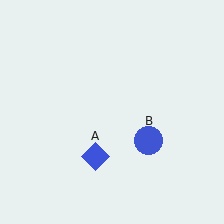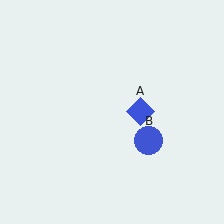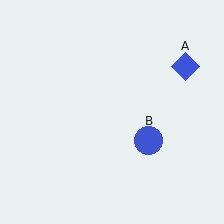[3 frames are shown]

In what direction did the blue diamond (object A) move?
The blue diamond (object A) moved up and to the right.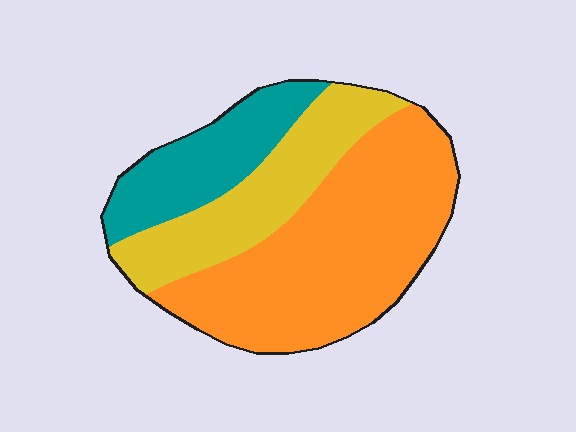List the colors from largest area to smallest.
From largest to smallest: orange, yellow, teal.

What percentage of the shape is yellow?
Yellow takes up between a quarter and a half of the shape.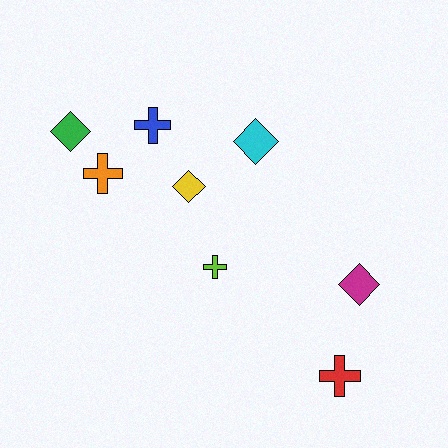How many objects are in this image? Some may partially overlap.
There are 8 objects.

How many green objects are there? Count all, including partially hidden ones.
There is 1 green object.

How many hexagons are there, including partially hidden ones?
There are no hexagons.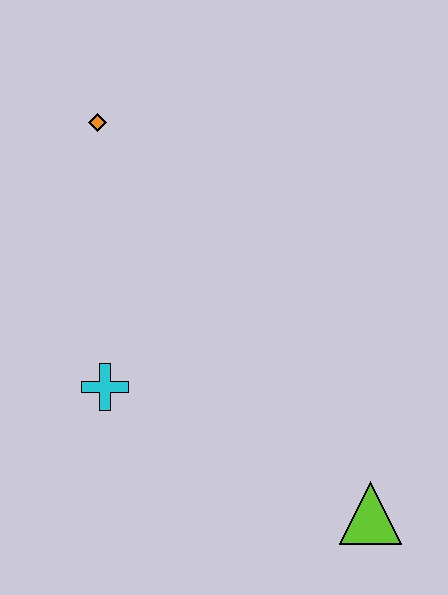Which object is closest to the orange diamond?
The cyan cross is closest to the orange diamond.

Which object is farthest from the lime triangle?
The orange diamond is farthest from the lime triangle.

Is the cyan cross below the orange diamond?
Yes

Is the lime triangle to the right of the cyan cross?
Yes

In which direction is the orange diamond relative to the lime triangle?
The orange diamond is above the lime triangle.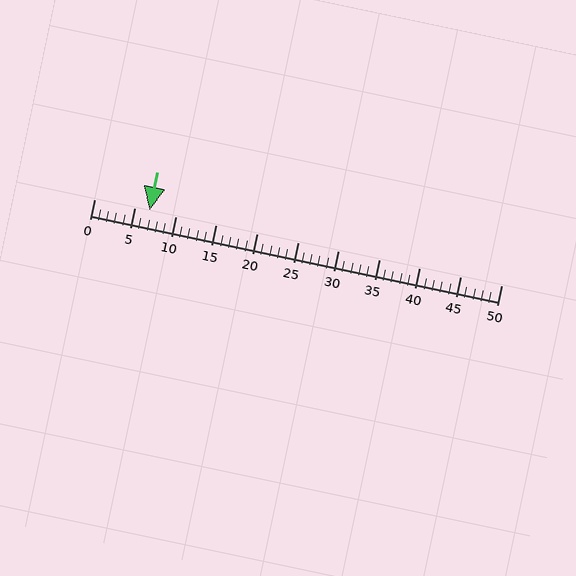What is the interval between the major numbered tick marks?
The major tick marks are spaced 5 units apart.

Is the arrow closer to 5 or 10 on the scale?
The arrow is closer to 5.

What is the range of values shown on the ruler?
The ruler shows values from 0 to 50.